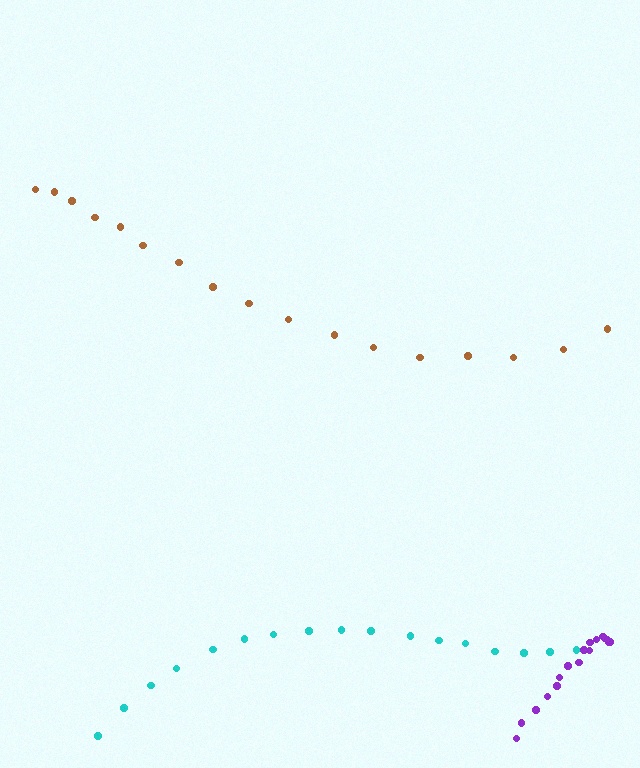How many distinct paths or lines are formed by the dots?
There are 3 distinct paths.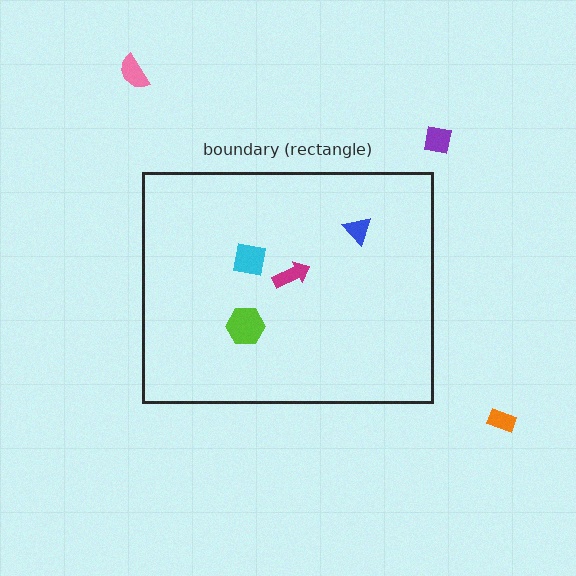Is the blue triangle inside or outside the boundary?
Inside.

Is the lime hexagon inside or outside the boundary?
Inside.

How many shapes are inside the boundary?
4 inside, 3 outside.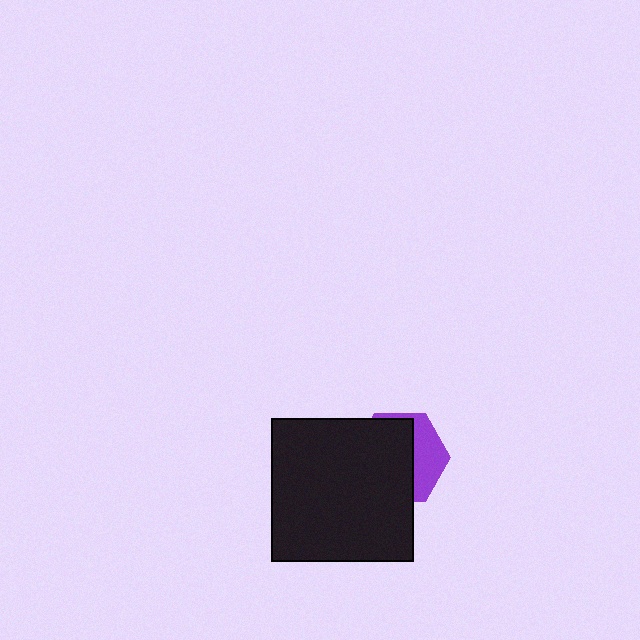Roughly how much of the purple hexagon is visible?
A small part of it is visible (roughly 35%).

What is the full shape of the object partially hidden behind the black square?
The partially hidden object is a purple hexagon.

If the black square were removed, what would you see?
You would see the complete purple hexagon.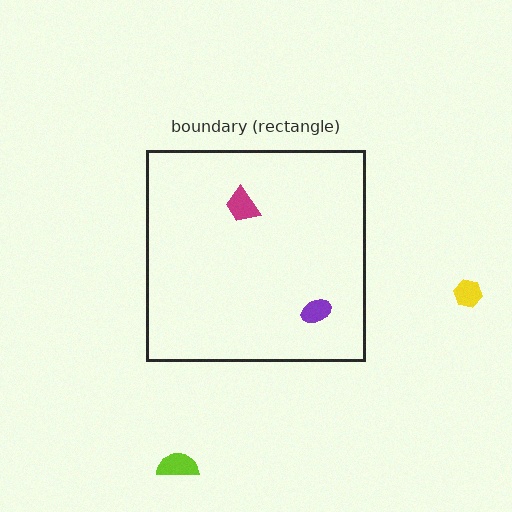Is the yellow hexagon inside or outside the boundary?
Outside.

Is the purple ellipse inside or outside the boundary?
Inside.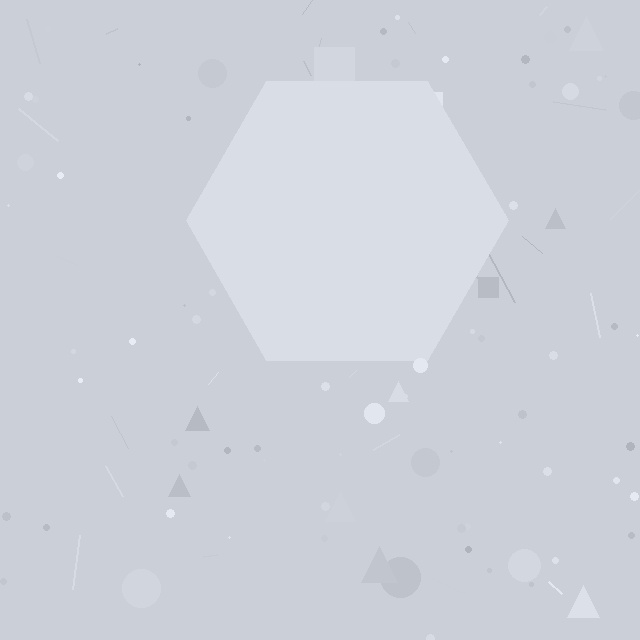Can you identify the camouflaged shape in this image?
The camouflaged shape is a hexagon.